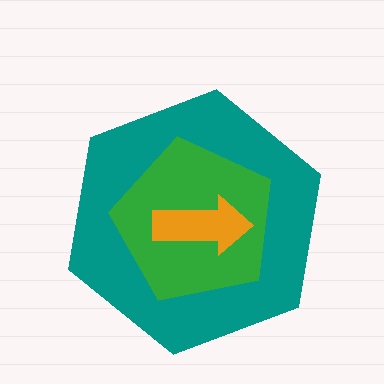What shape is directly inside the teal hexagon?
The green pentagon.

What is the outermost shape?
The teal hexagon.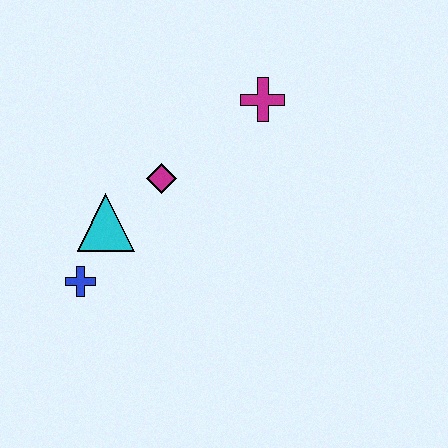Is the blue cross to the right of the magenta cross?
No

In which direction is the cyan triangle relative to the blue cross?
The cyan triangle is above the blue cross.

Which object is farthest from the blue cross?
The magenta cross is farthest from the blue cross.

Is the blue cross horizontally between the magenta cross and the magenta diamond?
No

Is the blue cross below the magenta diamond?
Yes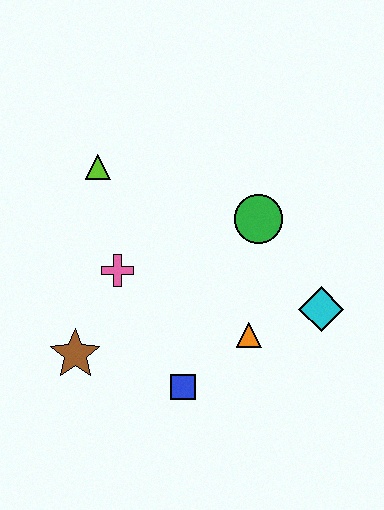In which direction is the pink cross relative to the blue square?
The pink cross is above the blue square.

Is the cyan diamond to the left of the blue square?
No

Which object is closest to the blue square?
The orange triangle is closest to the blue square.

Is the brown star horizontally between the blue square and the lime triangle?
No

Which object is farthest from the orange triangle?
The lime triangle is farthest from the orange triangle.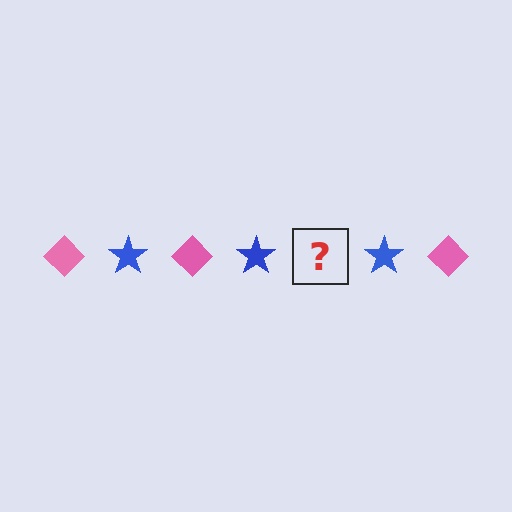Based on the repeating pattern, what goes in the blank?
The blank should be a pink diamond.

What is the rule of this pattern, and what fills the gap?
The rule is that the pattern alternates between pink diamond and blue star. The gap should be filled with a pink diamond.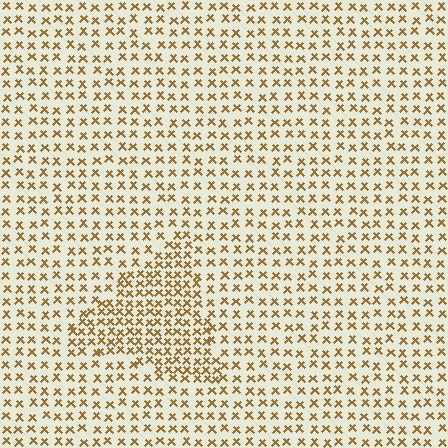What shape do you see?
I see a triangle.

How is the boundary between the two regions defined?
The boundary is defined by a change in element density (approximately 1.8x ratio). All elements are the same color, size, and shape.